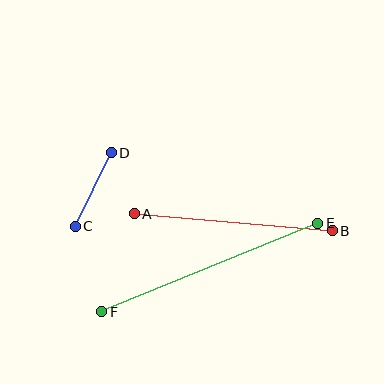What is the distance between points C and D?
The distance is approximately 82 pixels.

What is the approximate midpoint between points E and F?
The midpoint is at approximately (210, 268) pixels.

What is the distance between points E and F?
The distance is approximately 233 pixels.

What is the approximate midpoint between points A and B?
The midpoint is at approximately (233, 222) pixels.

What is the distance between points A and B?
The distance is approximately 199 pixels.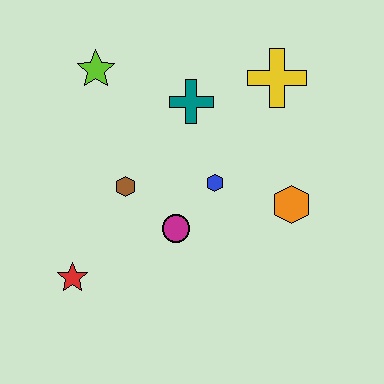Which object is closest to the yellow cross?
The teal cross is closest to the yellow cross.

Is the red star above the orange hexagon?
No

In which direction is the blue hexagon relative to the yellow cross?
The blue hexagon is below the yellow cross.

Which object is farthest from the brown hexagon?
The yellow cross is farthest from the brown hexagon.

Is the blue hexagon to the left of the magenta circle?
No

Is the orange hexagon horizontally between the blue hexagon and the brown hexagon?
No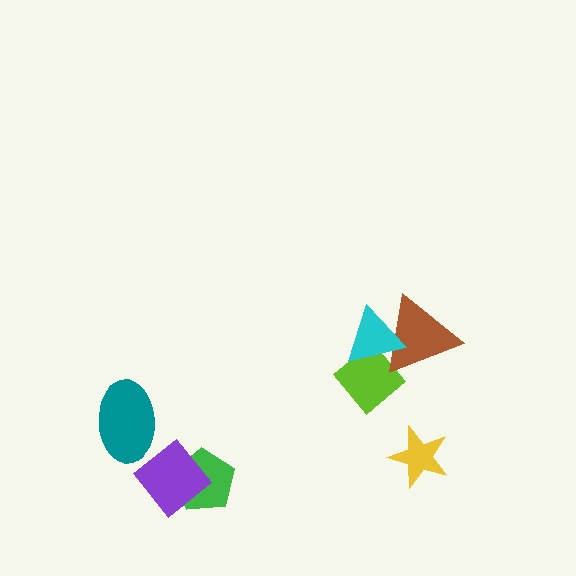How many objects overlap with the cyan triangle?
2 objects overlap with the cyan triangle.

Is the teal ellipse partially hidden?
Yes, it is partially covered by another shape.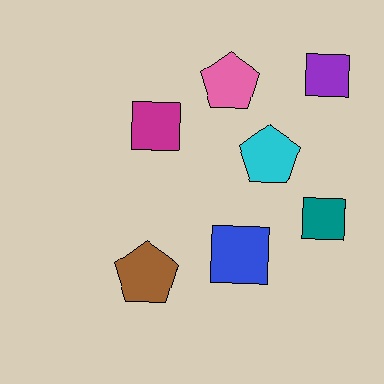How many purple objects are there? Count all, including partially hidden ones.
There is 1 purple object.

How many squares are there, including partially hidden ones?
There are 4 squares.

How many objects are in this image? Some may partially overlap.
There are 7 objects.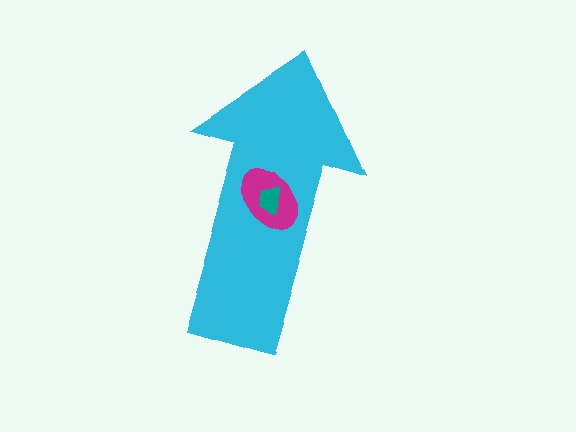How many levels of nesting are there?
3.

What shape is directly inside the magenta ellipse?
The teal trapezoid.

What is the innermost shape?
The teal trapezoid.